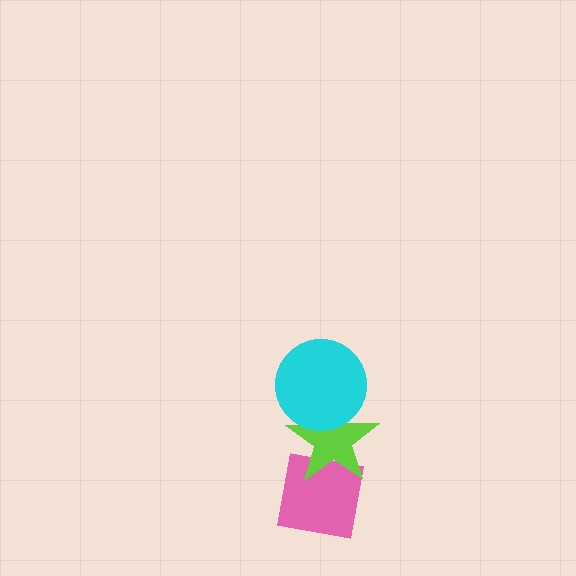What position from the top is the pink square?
The pink square is 3rd from the top.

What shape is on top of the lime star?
The cyan circle is on top of the lime star.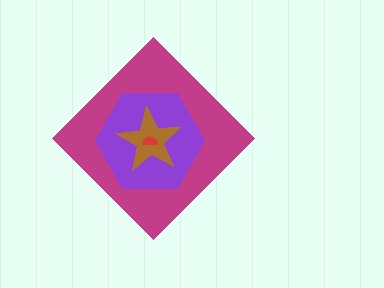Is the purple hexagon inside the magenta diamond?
Yes.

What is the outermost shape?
The magenta diamond.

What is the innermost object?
The red semicircle.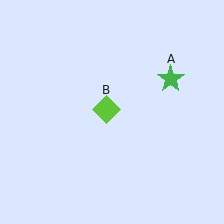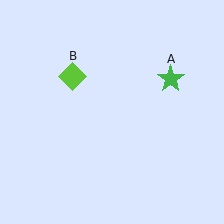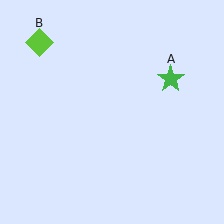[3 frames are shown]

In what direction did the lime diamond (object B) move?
The lime diamond (object B) moved up and to the left.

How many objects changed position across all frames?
1 object changed position: lime diamond (object B).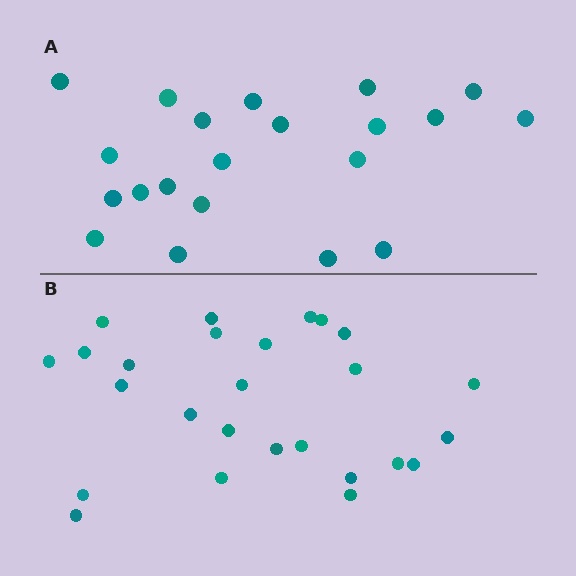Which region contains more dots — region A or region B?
Region B (the bottom region) has more dots.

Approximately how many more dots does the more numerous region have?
Region B has about 5 more dots than region A.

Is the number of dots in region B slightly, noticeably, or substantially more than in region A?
Region B has only slightly more — the two regions are fairly close. The ratio is roughly 1.2 to 1.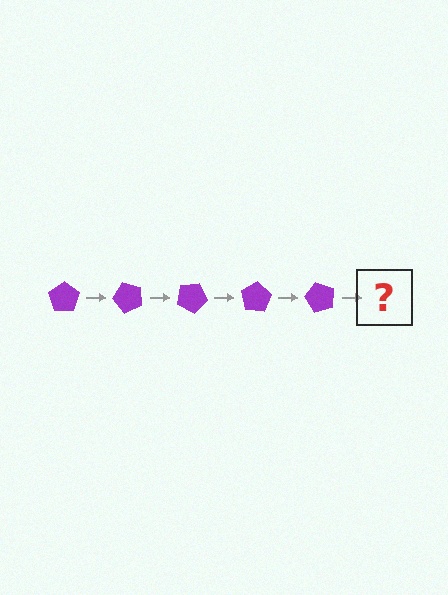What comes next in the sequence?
The next element should be a purple pentagon rotated 250 degrees.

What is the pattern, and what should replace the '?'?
The pattern is that the pentagon rotates 50 degrees each step. The '?' should be a purple pentagon rotated 250 degrees.